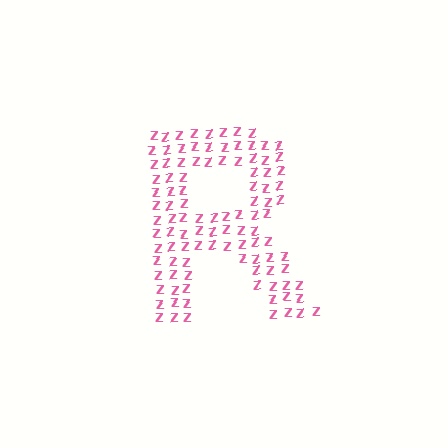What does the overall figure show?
The overall figure shows the letter R.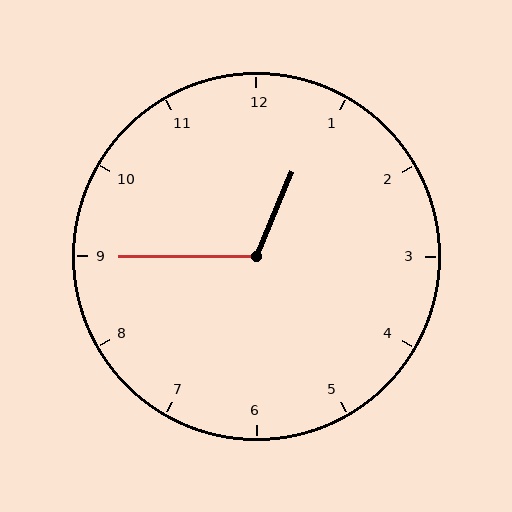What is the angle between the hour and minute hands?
Approximately 112 degrees.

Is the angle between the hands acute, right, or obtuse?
It is obtuse.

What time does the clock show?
12:45.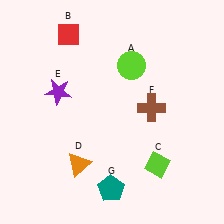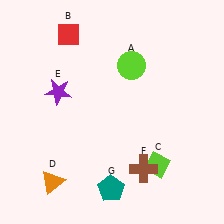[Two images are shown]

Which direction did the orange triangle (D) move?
The orange triangle (D) moved left.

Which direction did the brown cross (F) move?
The brown cross (F) moved down.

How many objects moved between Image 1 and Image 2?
2 objects moved between the two images.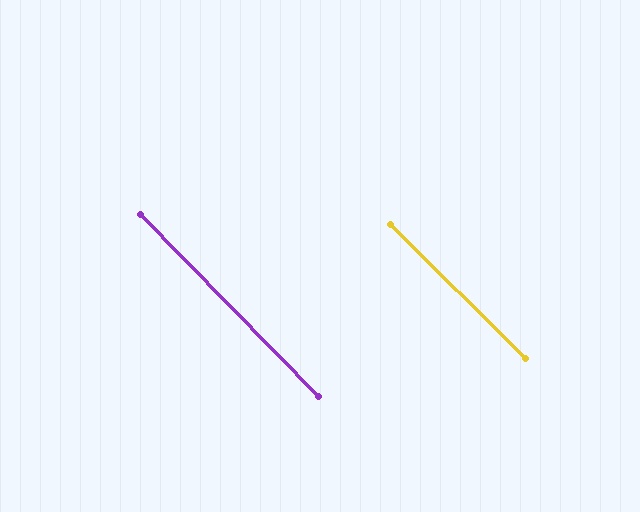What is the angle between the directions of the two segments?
Approximately 1 degree.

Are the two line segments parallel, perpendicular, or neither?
Parallel — their directions differ by only 1.0°.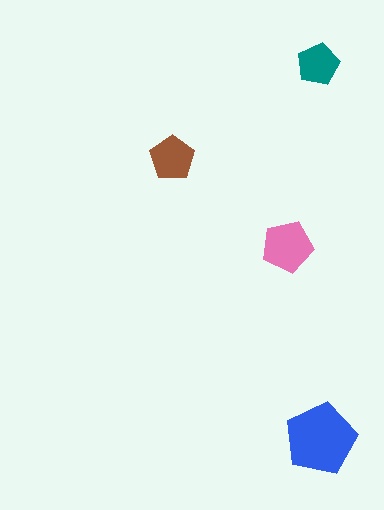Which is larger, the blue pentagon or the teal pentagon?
The blue one.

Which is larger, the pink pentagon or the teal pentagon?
The pink one.